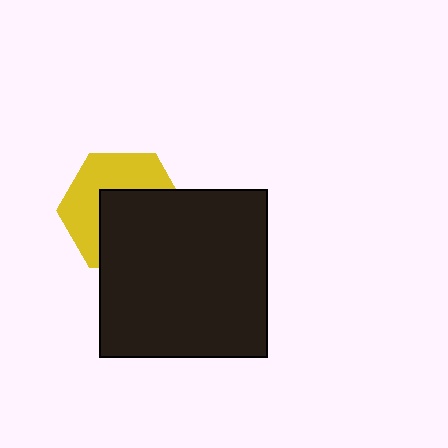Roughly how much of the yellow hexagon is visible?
About half of it is visible (roughly 48%).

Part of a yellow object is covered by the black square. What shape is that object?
It is a hexagon.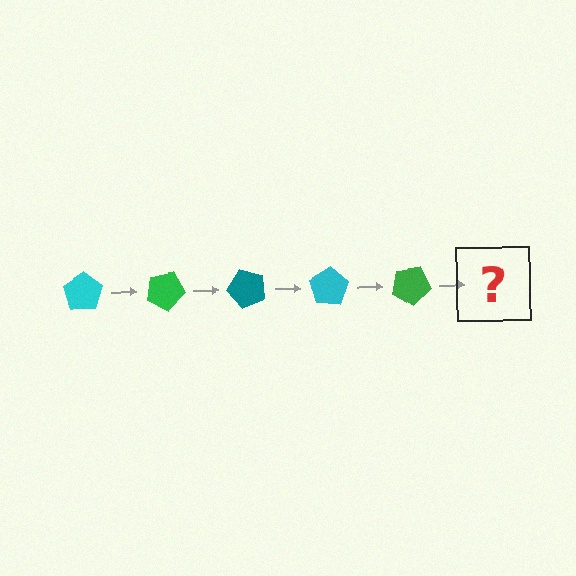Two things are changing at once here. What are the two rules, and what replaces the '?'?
The two rules are that it rotates 25 degrees each step and the color cycles through cyan, green, and teal. The '?' should be a teal pentagon, rotated 125 degrees from the start.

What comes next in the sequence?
The next element should be a teal pentagon, rotated 125 degrees from the start.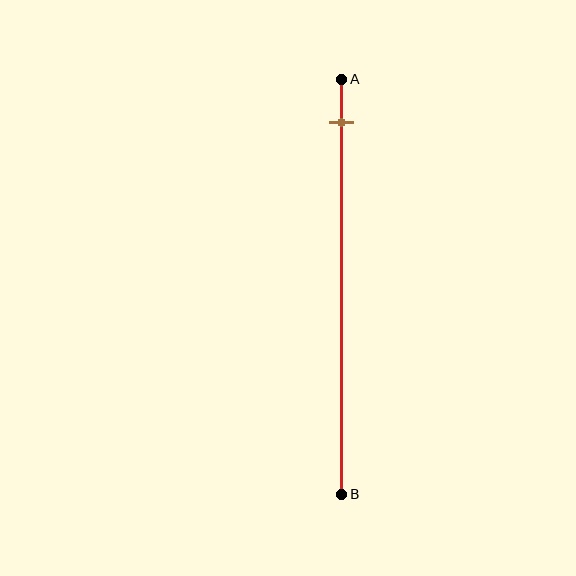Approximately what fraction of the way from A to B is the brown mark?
The brown mark is approximately 10% of the way from A to B.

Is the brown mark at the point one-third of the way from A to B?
No, the mark is at about 10% from A, not at the 33% one-third point.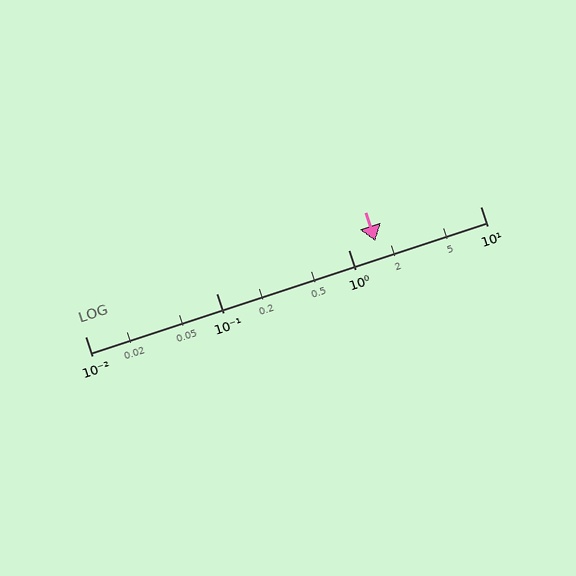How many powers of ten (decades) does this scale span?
The scale spans 3 decades, from 0.01 to 10.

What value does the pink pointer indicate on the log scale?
The pointer indicates approximately 1.6.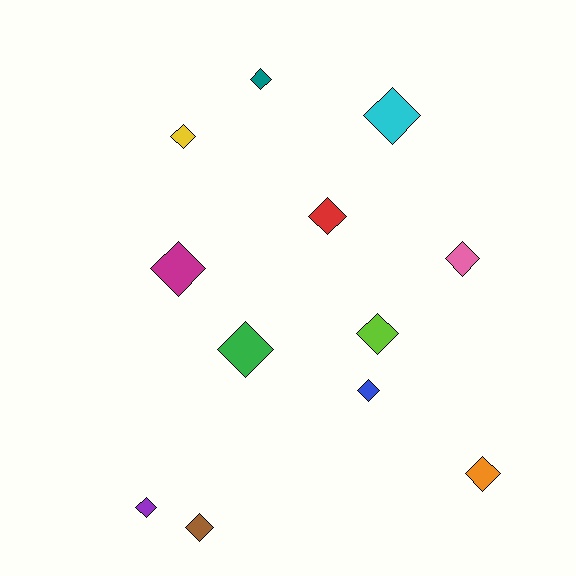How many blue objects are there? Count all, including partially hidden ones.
There is 1 blue object.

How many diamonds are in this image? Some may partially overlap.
There are 12 diamonds.